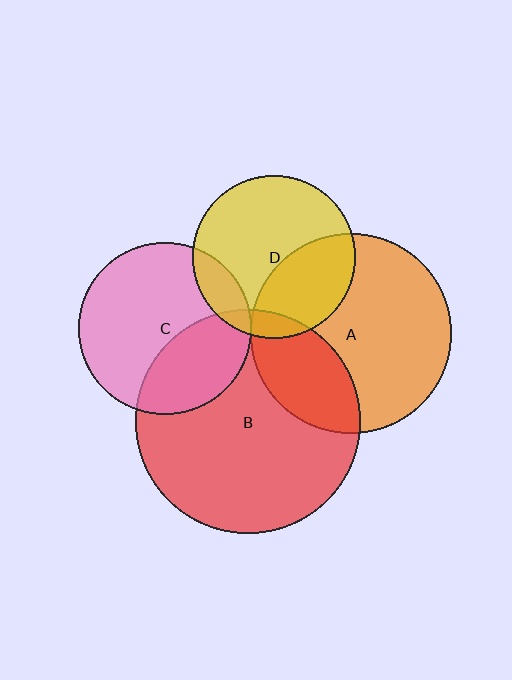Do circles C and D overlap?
Yes.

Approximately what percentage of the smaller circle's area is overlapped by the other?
Approximately 15%.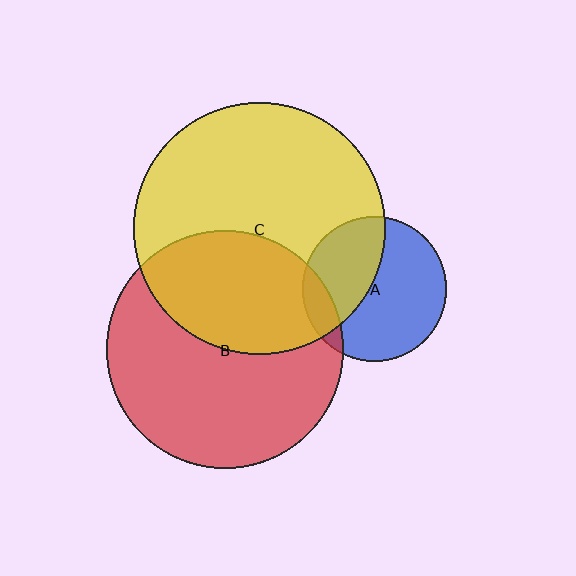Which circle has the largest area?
Circle C (yellow).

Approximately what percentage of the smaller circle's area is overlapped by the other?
Approximately 40%.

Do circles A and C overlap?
Yes.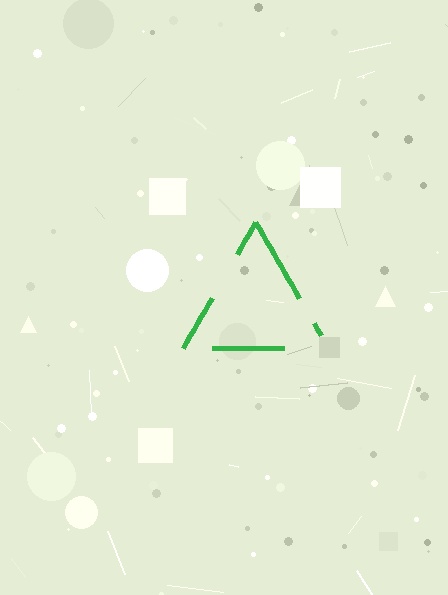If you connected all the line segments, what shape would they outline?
They would outline a triangle.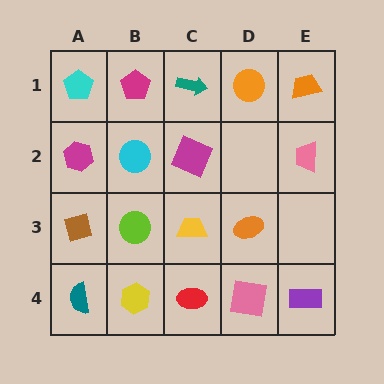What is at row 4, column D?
A pink square.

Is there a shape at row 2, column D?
No, that cell is empty.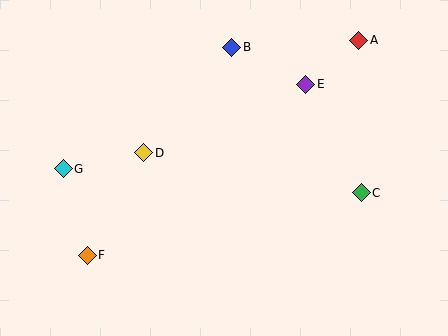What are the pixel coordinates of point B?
Point B is at (232, 47).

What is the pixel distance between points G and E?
The distance between G and E is 257 pixels.